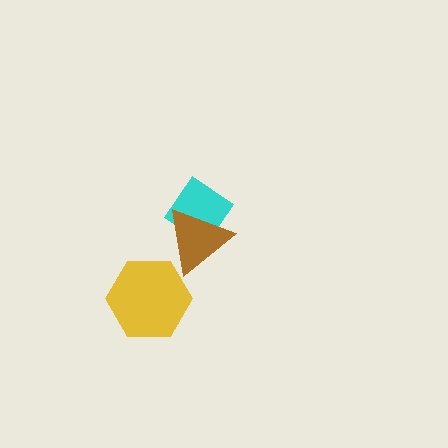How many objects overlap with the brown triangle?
1 object overlaps with the brown triangle.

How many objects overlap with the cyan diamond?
1 object overlaps with the cyan diamond.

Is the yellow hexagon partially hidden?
No, no other shape covers it.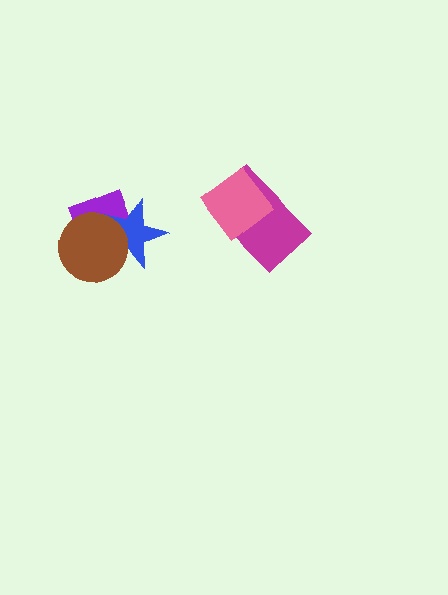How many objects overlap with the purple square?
2 objects overlap with the purple square.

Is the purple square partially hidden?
Yes, it is partially covered by another shape.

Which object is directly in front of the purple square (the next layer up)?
The blue star is directly in front of the purple square.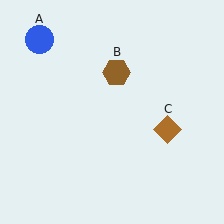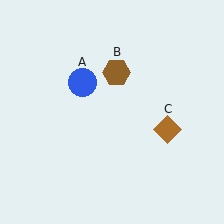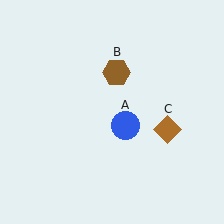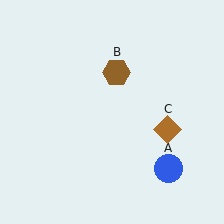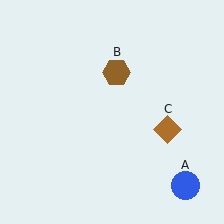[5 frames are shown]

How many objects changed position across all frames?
1 object changed position: blue circle (object A).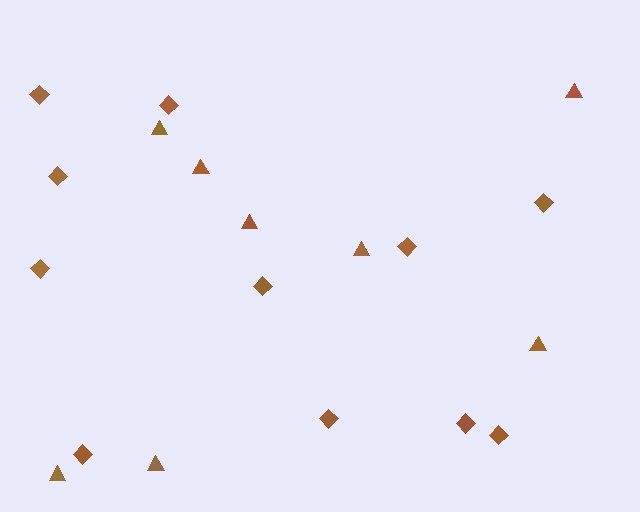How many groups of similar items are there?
There are 2 groups: one group of diamonds (11) and one group of triangles (8).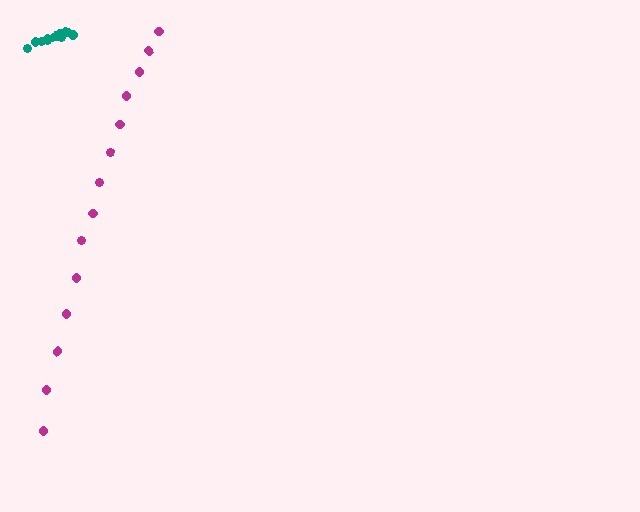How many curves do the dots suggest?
There are 2 distinct paths.